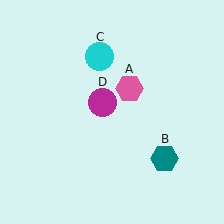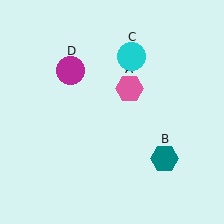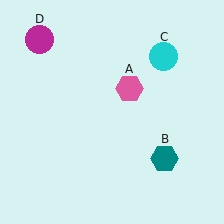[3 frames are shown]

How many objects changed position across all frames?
2 objects changed position: cyan circle (object C), magenta circle (object D).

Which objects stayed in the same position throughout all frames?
Pink hexagon (object A) and teal hexagon (object B) remained stationary.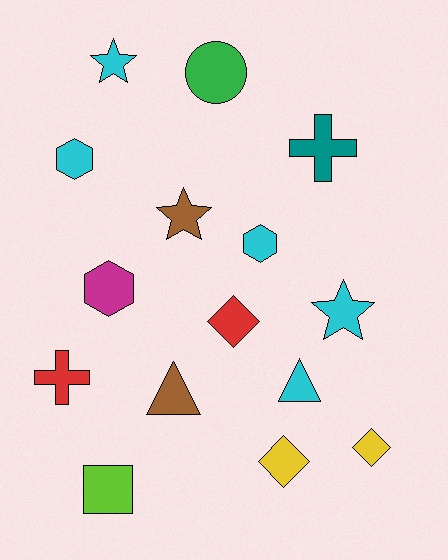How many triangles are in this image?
There are 2 triangles.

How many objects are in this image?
There are 15 objects.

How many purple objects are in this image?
There are no purple objects.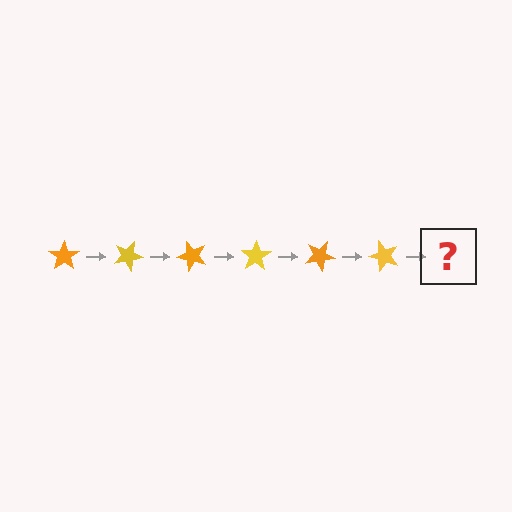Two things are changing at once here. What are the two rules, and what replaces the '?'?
The two rules are that it rotates 25 degrees each step and the color cycles through orange and yellow. The '?' should be an orange star, rotated 150 degrees from the start.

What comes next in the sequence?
The next element should be an orange star, rotated 150 degrees from the start.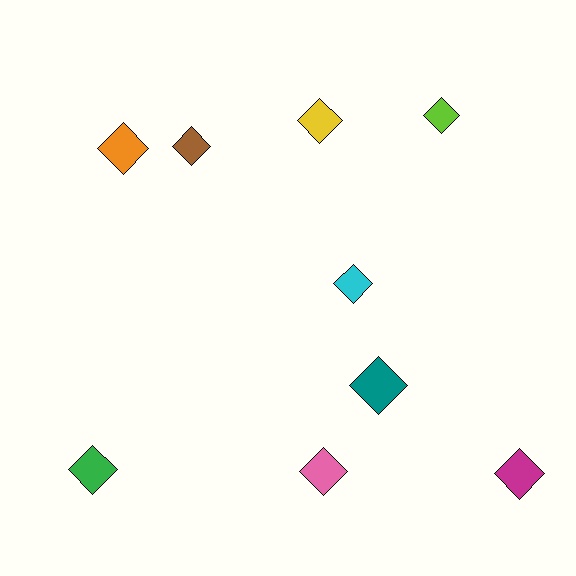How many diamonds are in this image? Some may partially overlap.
There are 9 diamonds.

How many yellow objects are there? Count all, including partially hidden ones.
There is 1 yellow object.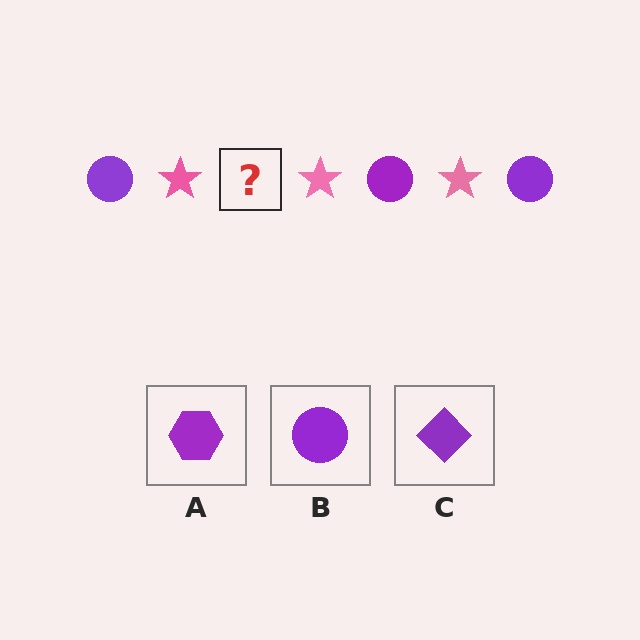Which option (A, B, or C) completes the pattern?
B.